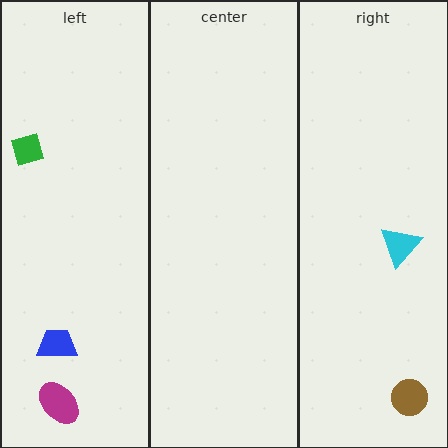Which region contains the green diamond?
The left region.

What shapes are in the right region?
The cyan triangle, the brown circle.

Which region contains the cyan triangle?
The right region.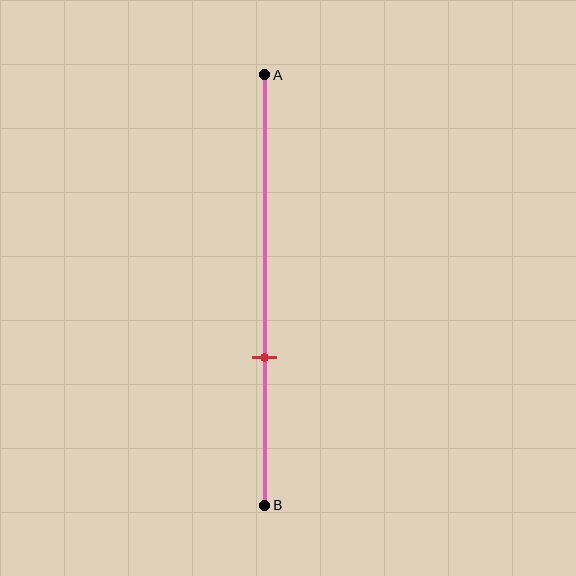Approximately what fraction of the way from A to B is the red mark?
The red mark is approximately 65% of the way from A to B.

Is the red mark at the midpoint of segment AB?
No, the mark is at about 65% from A, not at the 50% midpoint.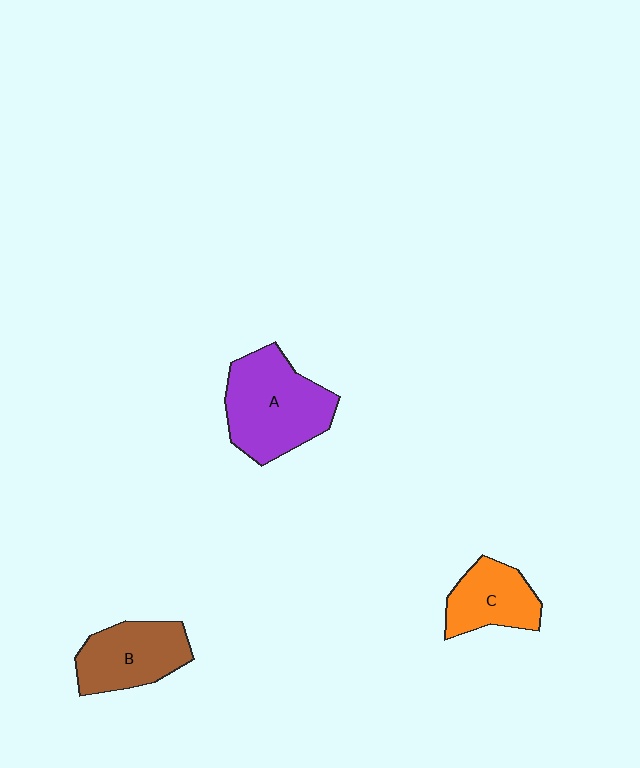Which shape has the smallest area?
Shape C (orange).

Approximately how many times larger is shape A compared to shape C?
Approximately 1.7 times.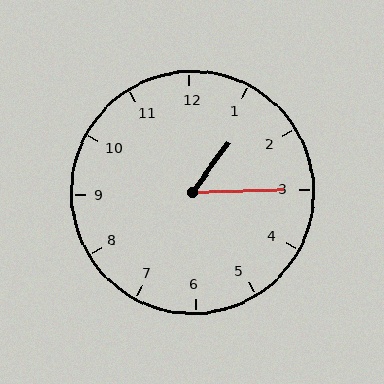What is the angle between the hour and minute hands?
Approximately 52 degrees.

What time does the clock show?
1:15.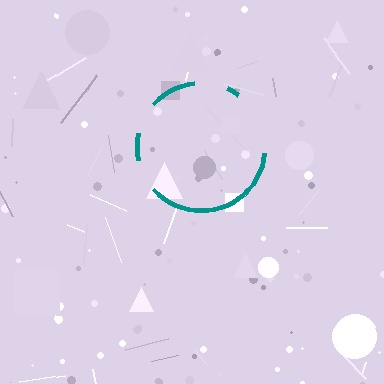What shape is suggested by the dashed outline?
The dashed outline suggests a circle.